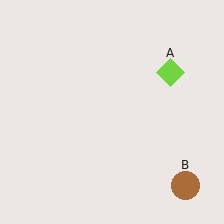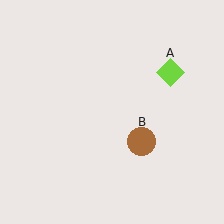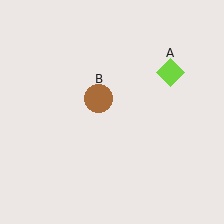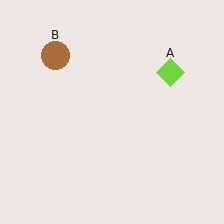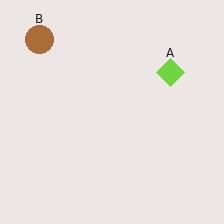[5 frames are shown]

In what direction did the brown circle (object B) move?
The brown circle (object B) moved up and to the left.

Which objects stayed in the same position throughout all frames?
Lime diamond (object A) remained stationary.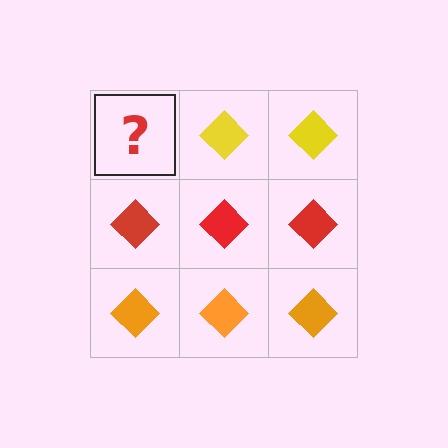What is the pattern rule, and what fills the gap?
The rule is that each row has a consistent color. The gap should be filled with a yellow diamond.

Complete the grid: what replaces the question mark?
The question mark should be replaced with a yellow diamond.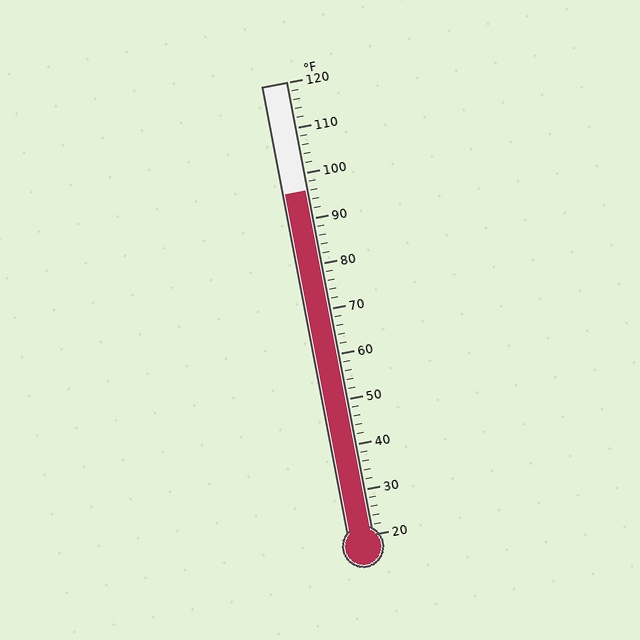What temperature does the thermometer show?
The thermometer shows approximately 96°F.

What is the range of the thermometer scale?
The thermometer scale ranges from 20°F to 120°F.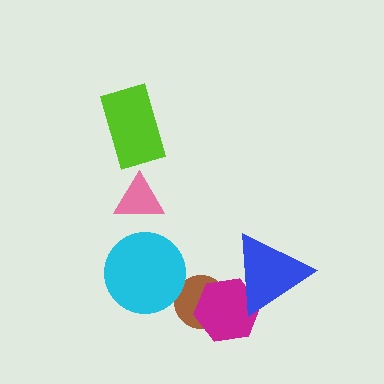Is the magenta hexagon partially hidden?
Yes, it is partially covered by another shape.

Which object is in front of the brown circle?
The magenta hexagon is in front of the brown circle.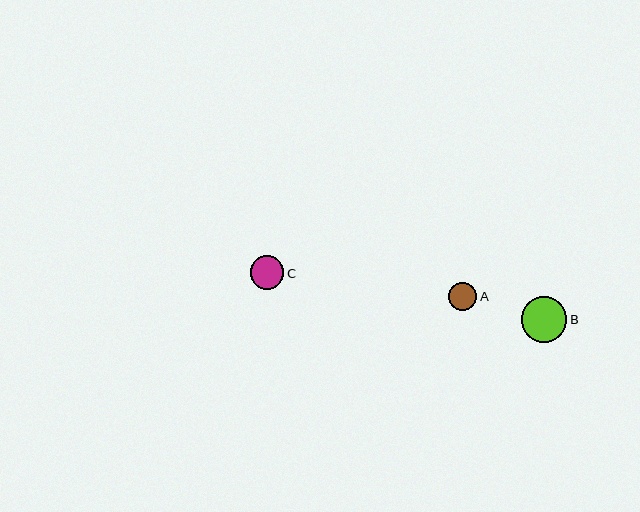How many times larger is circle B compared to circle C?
Circle B is approximately 1.4 times the size of circle C.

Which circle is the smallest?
Circle A is the smallest with a size of approximately 28 pixels.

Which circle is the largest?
Circle B is the largest with a size of approximately 46 pixels.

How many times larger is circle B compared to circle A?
Circle B is approximately 1.6 times the size of circle A.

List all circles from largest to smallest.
From largest to smallest: B, C, A.